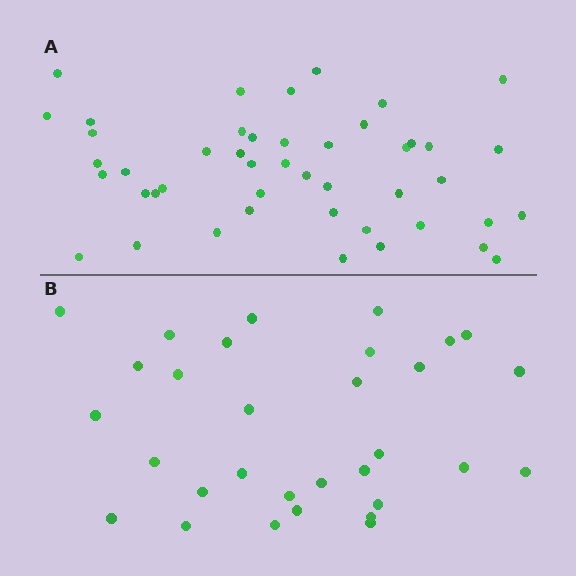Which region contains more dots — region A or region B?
Region A (the top region) has more dots.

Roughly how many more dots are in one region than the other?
Region A has approximately 15 more dots than region B.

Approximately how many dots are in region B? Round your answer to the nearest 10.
About 30 dots. (The exact count is 31, which rounds to 30.)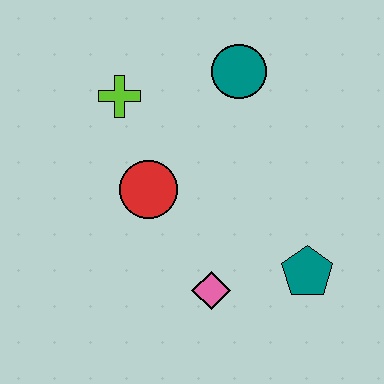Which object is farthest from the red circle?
The teal pentagon is farthest from the red circle.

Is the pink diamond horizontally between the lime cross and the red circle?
No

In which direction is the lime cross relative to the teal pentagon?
The lime cross is to the left of the teal pentagon.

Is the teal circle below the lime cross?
No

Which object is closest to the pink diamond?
The teal pentagon is closest to the pink diamond.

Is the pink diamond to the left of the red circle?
No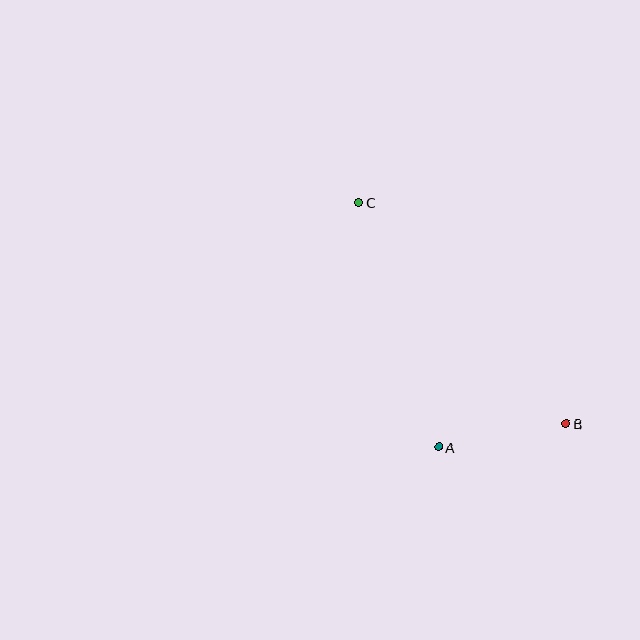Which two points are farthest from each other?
Points B and C are farthest from each other.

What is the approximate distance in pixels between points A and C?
The distance between A and C is approximately 258 pixels.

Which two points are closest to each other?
Points A and B are closest to each other.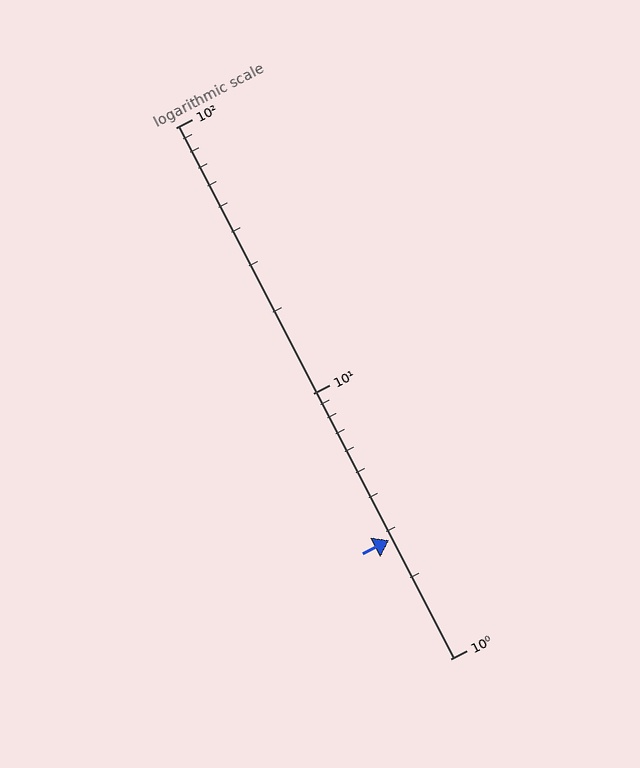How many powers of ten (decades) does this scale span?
The scale spans 2 decades, from 1 to 100.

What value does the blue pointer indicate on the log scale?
The pointer indicates approximately 2.8.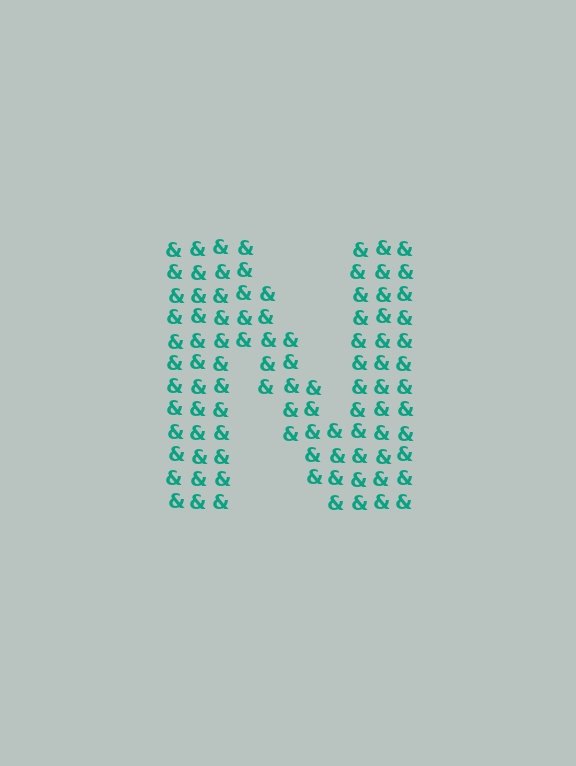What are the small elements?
The small elements are ampersands.